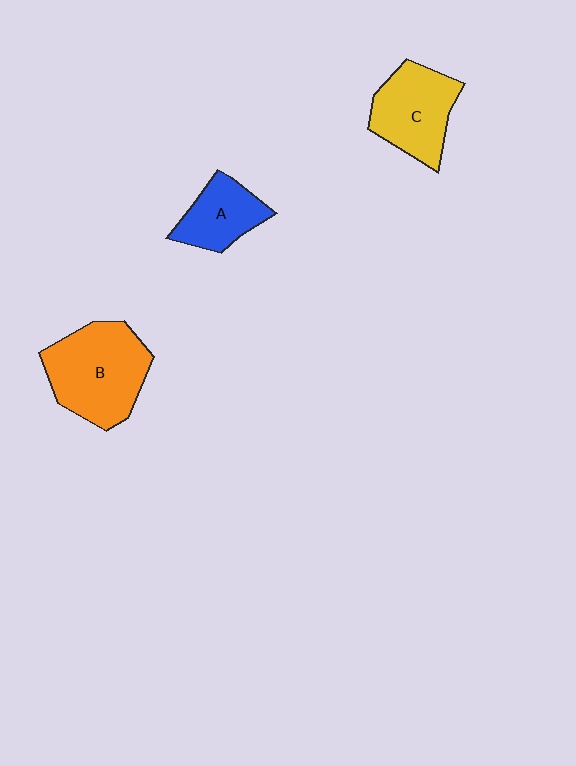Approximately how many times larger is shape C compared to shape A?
Approximately 1.4 times.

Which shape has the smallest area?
Shape A (blue).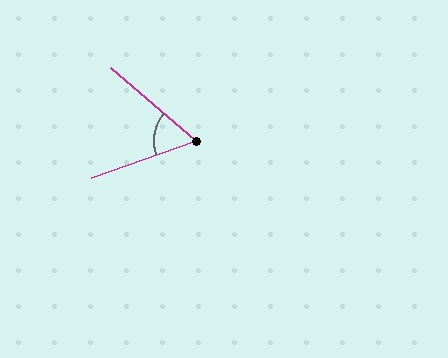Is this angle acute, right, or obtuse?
It is acute.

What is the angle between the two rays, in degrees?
Approximately 60 degrees.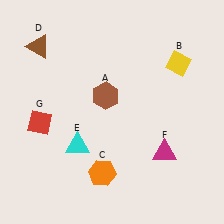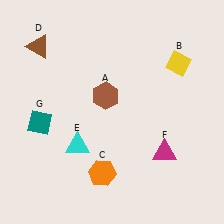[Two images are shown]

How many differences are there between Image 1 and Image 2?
There is 1 difference between the two images.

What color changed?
The diamond (G) changed from red in Image 1 to teal in Image 2.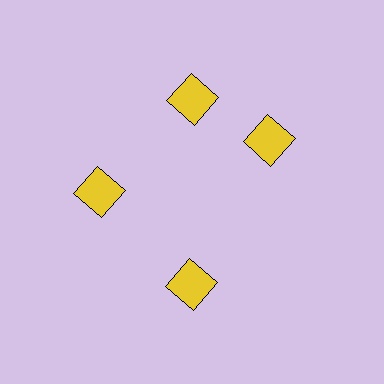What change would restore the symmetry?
The symmetry would be restored by rotating it back into even spacing with its neighbors so that all 4 squares sit at equal angles and equal distance from the center.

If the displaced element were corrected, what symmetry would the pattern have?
It would have 4-fold rotational symmetry — the pattern would map onto itself every 90 degrees.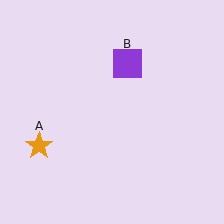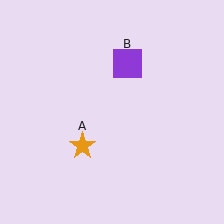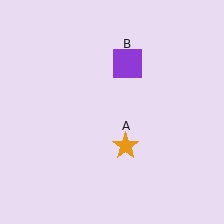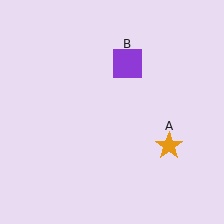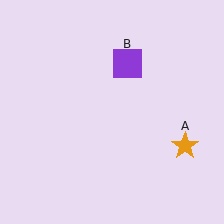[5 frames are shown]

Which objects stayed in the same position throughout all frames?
Purple square (object B) remained stationary.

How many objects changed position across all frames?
1 object changed position: orange star (object A).